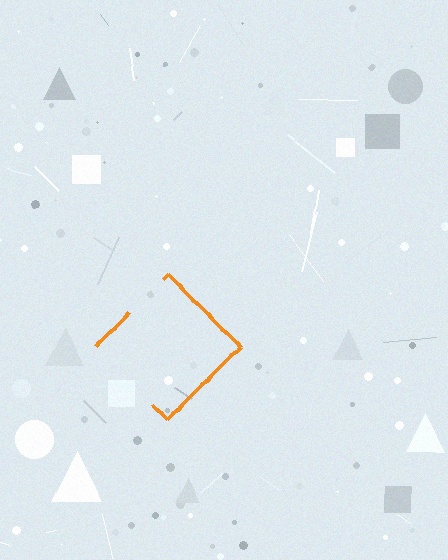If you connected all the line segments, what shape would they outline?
They would outline a diamond.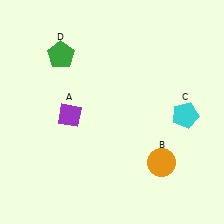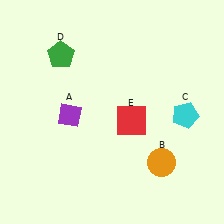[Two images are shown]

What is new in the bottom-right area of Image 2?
A red square (E) was added in the bottom-right area of Image 2.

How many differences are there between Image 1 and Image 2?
There is 1 difference between the two images.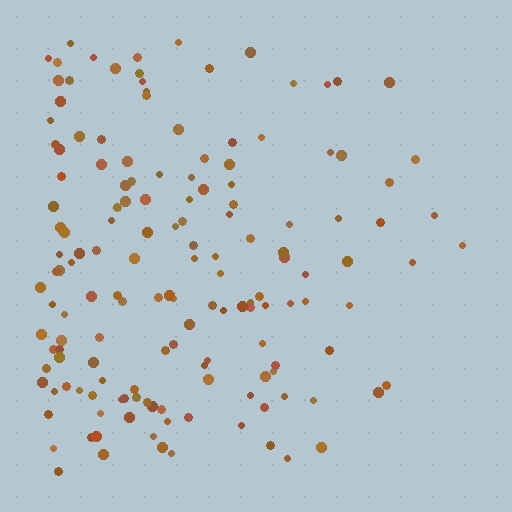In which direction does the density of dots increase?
From right to left, with the left side densest.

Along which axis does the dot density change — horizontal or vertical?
Horizontal.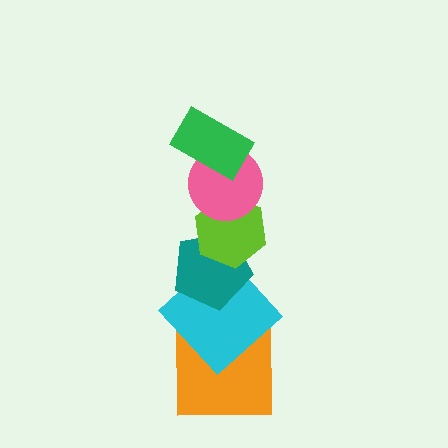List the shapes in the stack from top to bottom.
From top to bottom: the green rectangle, the pink circle, the lime hexagon, the teal pentagon, the cyan diamond, the orange square.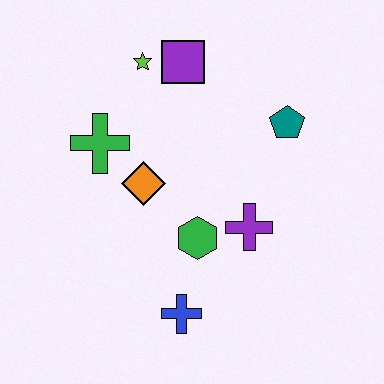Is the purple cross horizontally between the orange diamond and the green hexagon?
No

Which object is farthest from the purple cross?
The lime star is farthest from the purple cross.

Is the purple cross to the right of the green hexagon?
Yes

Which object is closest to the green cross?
The orange diamond is closest to the green cross.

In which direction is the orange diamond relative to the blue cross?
The orange diamond is above the blue cross.